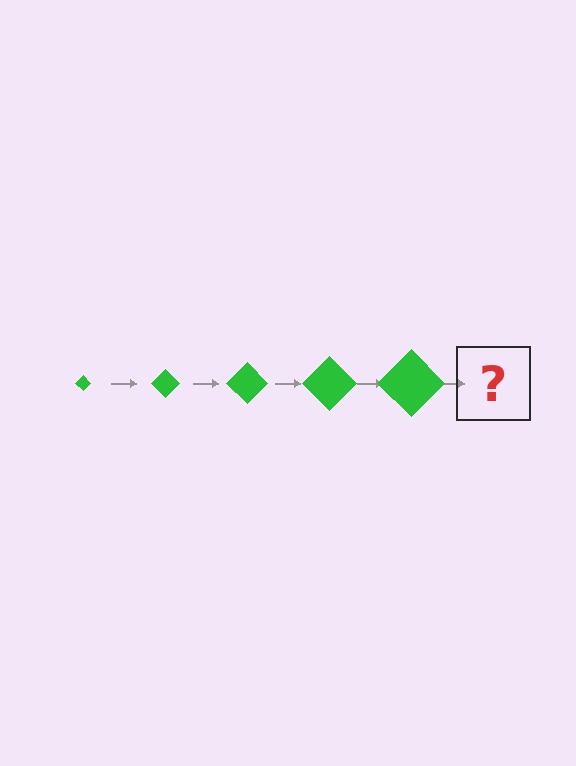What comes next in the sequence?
The next element should be a green diamond, larger than the previous one.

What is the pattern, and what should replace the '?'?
The pattern is that the diamond gets progressively larger each step. The '?' should be a green diamond, larger than the previous one.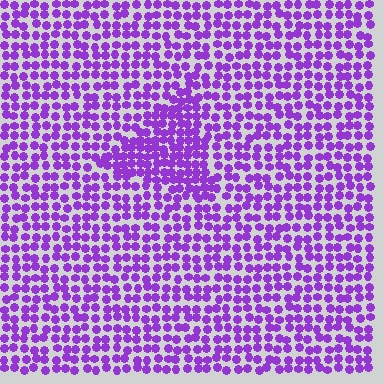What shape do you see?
I see a triangle.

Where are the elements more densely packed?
The elements are more densely packed inside the triangle boundary.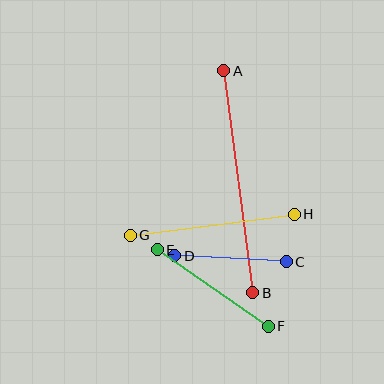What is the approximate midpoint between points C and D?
The midpoint is at approximately (231, 259) pixels.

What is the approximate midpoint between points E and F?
The midpoint is at approximately (213, 288) pixels.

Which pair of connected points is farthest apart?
Points A and B are farthest apart.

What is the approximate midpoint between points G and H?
The midpoint is at approximately (212, 225) pixels.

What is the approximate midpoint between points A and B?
The midpoint is at approximately (238, 182) pixels.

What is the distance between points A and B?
The distance is approximately 224 pixels.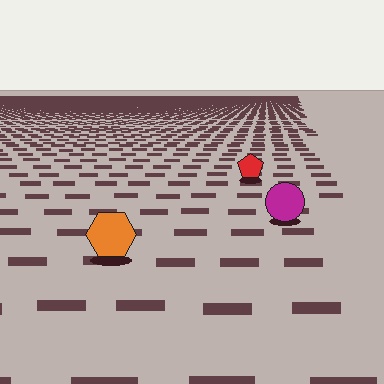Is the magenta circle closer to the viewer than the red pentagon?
Yes. The magenta circle is closer — you can tell from the texture gradient: the ground texture is coarser near it.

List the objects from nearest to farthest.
From nearest to farthest: the orange hexagon, the magenta circle, the red pentagon.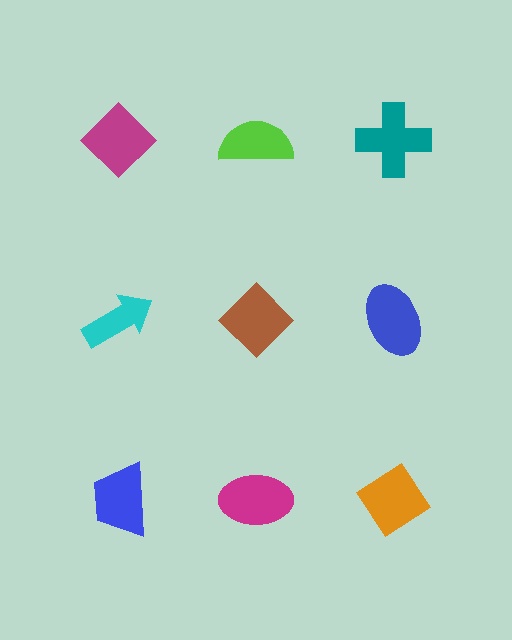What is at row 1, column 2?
A lime semicircle.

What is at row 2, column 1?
A cyan arrow.